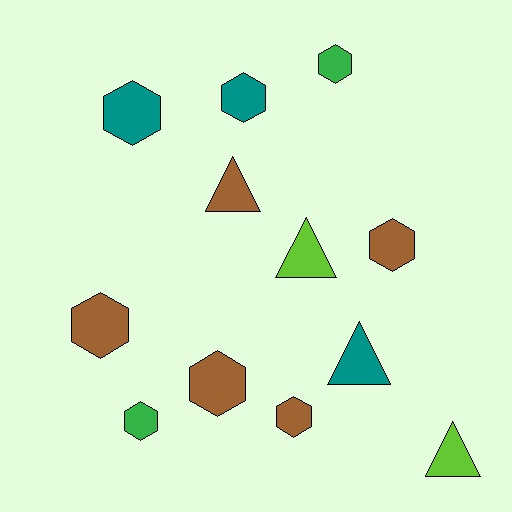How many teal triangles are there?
There is 1 teal triangle.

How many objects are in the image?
There are 12 objects.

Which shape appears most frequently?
Hexagon, with 8 objects.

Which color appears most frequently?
Brown, with 5 objects.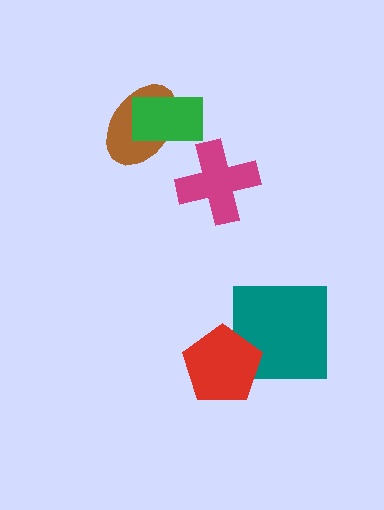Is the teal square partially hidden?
Yes, it is partially covered by another shape.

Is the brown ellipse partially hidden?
Yes, it is partially covered by another shape.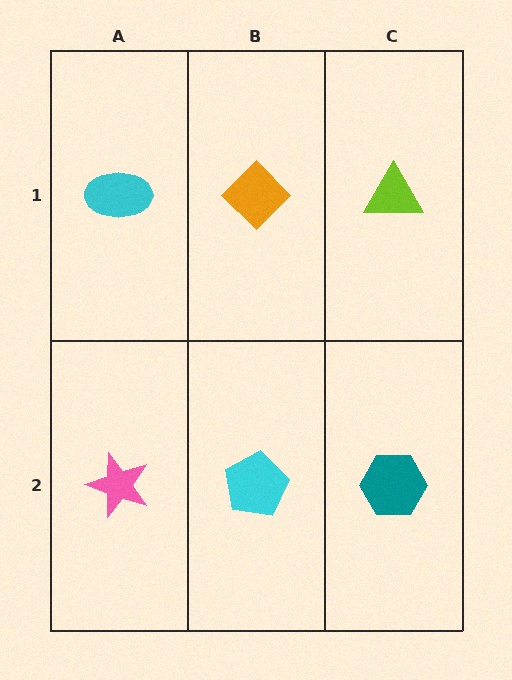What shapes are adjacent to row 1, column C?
A teal hexagon (row 2, column C), an orange diamond (row 1, column B).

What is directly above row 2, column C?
A lime triangle.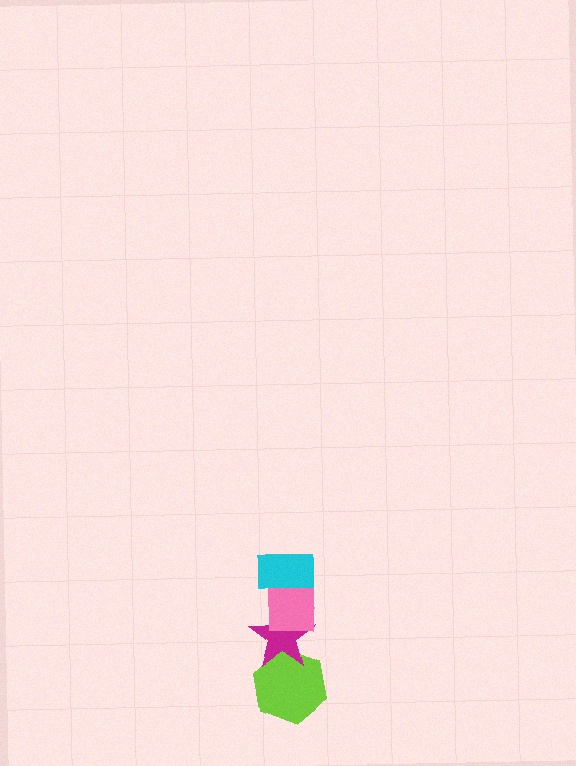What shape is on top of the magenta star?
The pink square is on top of the magenta star.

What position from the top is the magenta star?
The magenta star is 3rd from the top.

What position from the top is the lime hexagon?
The lime hexagon is 4th from the top.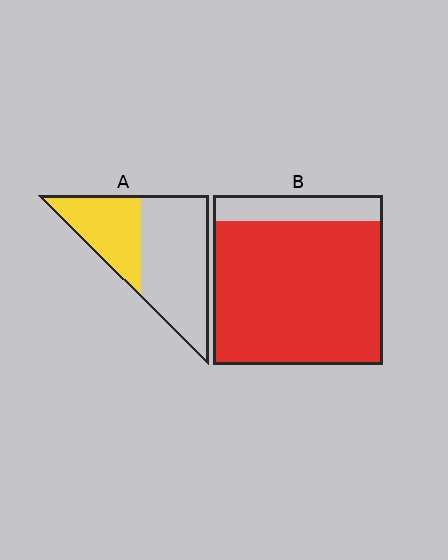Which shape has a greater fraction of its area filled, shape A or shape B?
Shape B.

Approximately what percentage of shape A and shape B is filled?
A is approximately 35% and B is approximately 85%.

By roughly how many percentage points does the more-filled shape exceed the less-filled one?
By roughly 50 percentage points (B over A).